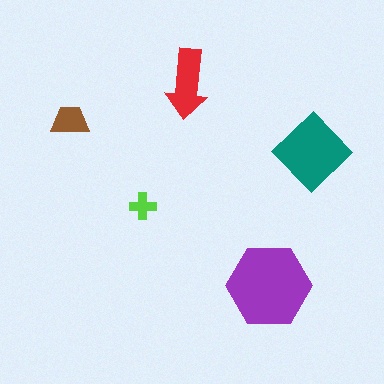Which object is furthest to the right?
The teal diamond is rightmost.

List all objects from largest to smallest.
The purple hexagon, the teal diamond, the red arrow, the brown trapezoid, the lime cross.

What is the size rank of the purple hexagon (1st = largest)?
1st.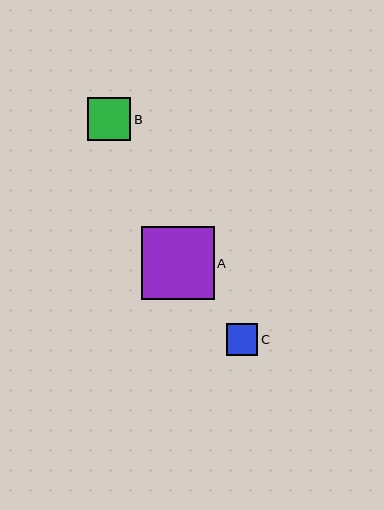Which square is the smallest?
Square C is the smallest with a size of approximately 31 pixels.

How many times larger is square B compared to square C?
Square B is approximately 1.4 times the size of square C.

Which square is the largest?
Square A is the largest with a size of approximately 73 pixels.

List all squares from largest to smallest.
From largest to smallest: A, B, C.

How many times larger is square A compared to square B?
Square A is approximately 1.7 times the size of square B.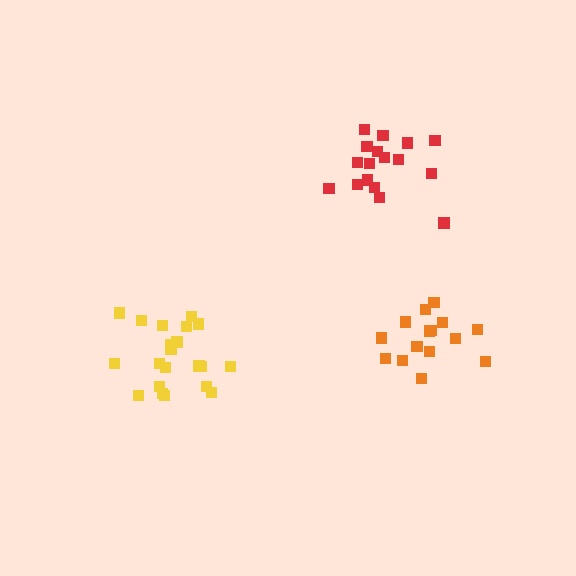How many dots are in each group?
Group 1: 15 dots, Group 2: 17 dots, Group 3: 21 dots (53 total).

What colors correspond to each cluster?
The clusters are colored: orange, red, yellow.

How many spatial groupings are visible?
There are 3 spatial groupings.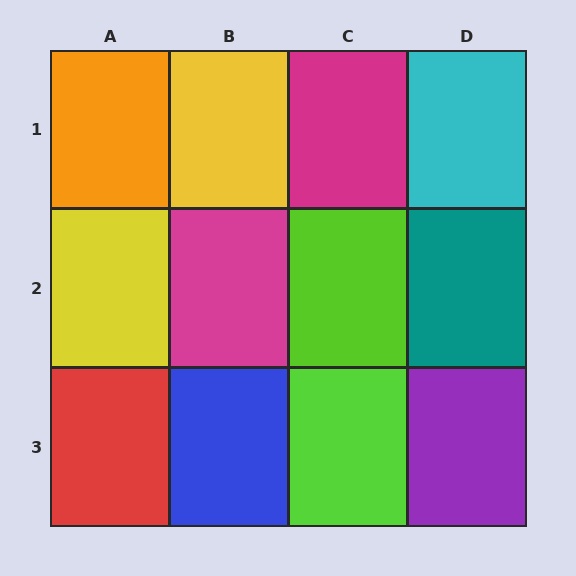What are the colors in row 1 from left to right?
Orange, yellow, magenta, cyan.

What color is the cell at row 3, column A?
Red.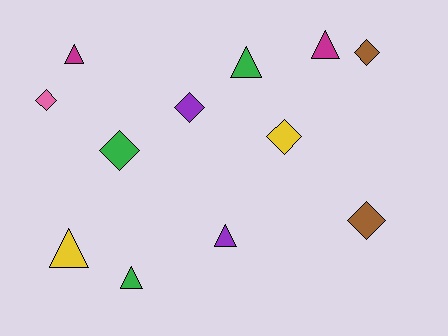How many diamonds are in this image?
There are 6 diamonds.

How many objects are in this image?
There are 12 objects.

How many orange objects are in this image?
There are no orange objects.